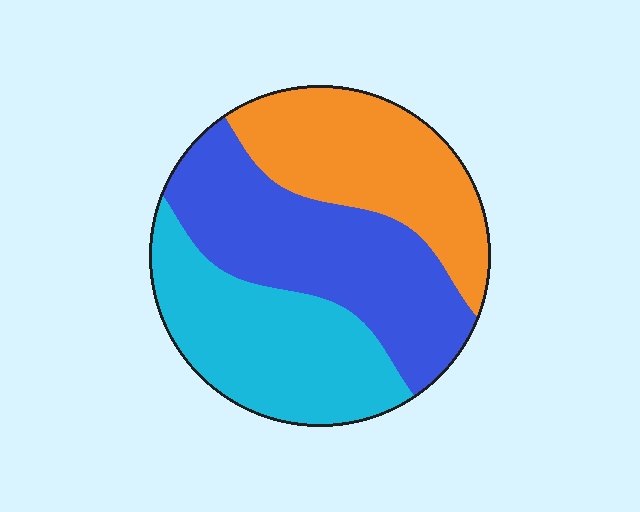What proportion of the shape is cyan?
Cyan covers roughly 30% of the shape.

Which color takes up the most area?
Blue, at roughly 35%.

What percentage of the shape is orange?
Orange takes up between a quarter and a half of the shape.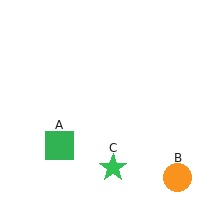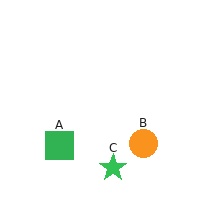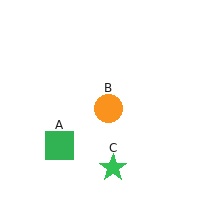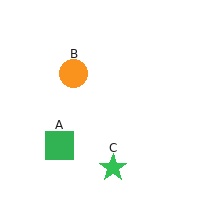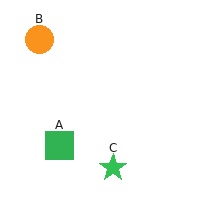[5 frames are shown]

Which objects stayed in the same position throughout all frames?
Green square (object A) and green star (object C) remained stationary.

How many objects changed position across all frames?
1 object changed position: orange circle (object B).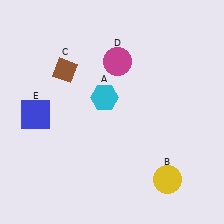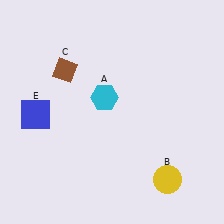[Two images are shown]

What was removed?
The magenta circle (D) was removed in Image 2.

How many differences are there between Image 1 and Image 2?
There is 1 difference between the two images.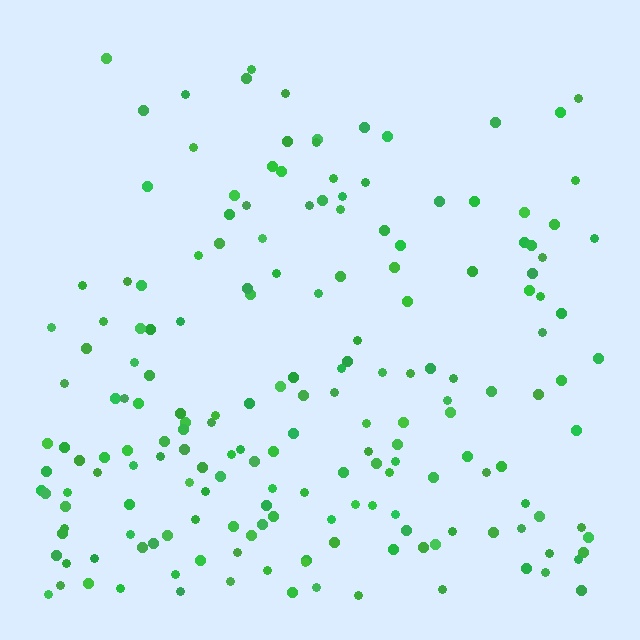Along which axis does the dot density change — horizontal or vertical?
Vertical.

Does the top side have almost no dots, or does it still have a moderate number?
Still a moderate number, just noticeably fewer than the bottom.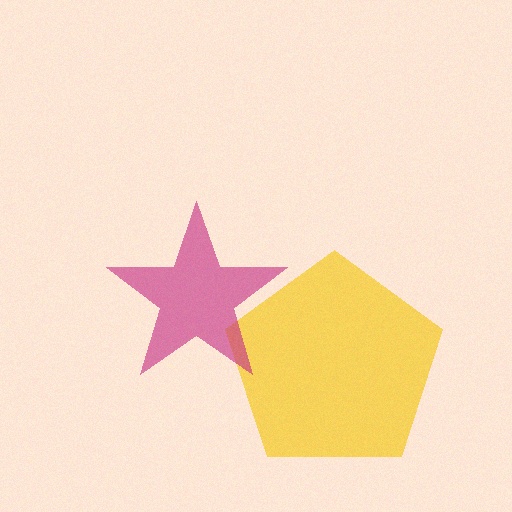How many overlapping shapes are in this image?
There are 2 overlapping shapes in the image.